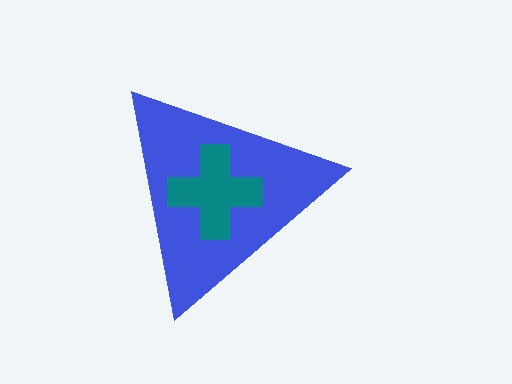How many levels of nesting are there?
2.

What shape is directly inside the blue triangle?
The teal cross.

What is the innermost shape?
The teal cross.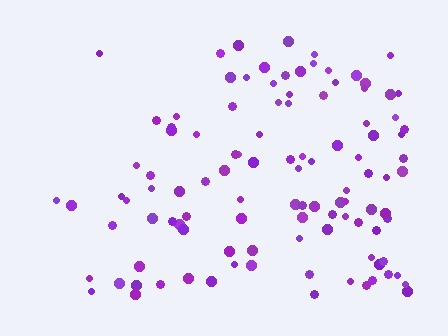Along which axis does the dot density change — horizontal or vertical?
Horizontal.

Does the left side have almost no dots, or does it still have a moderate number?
Still a moderate number, just noticeably fewer than the right.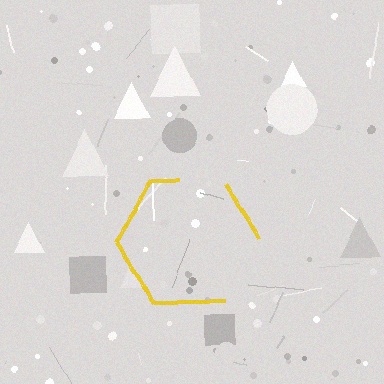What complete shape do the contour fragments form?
The contour fragments form a hexagon.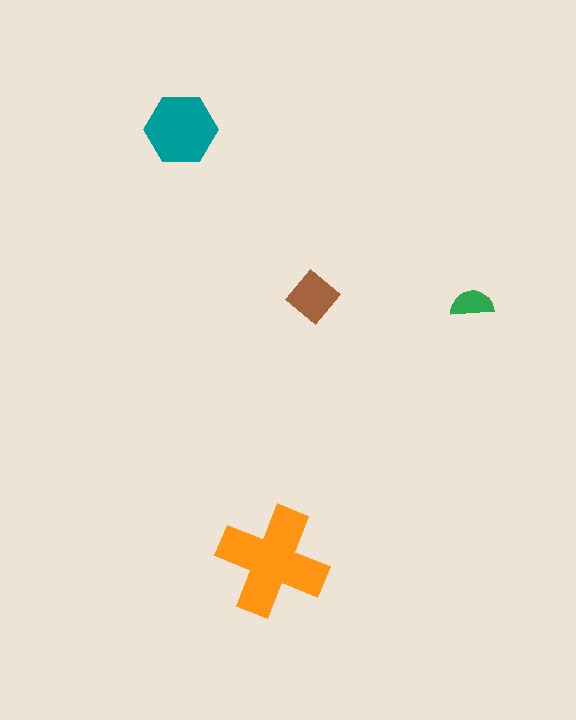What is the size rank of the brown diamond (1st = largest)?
3rd.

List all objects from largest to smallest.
The orange cross, the teal hexagon, the brown diamond, the green semicircle.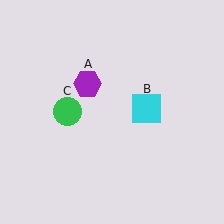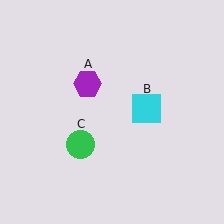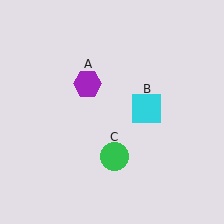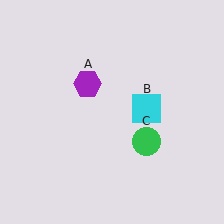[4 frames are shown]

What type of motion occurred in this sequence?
The green circle (object C) rotated counterclockwise around the center of the scene.